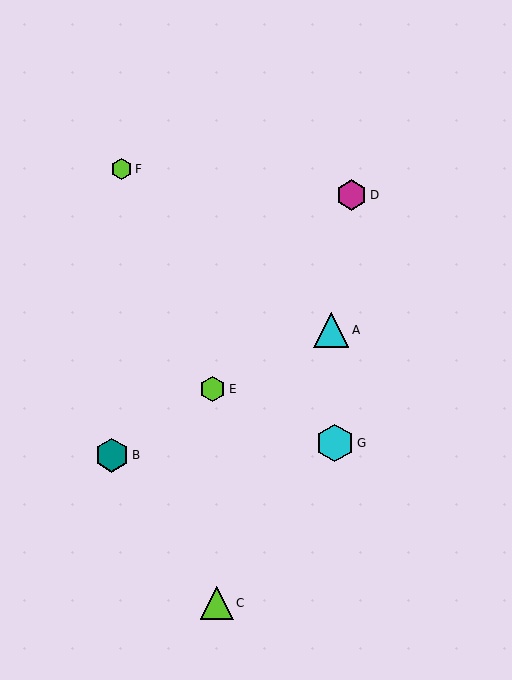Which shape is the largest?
The cyan hexagon (labeled G) is the largest.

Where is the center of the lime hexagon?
The center of the lime hexagon is at (213, 389).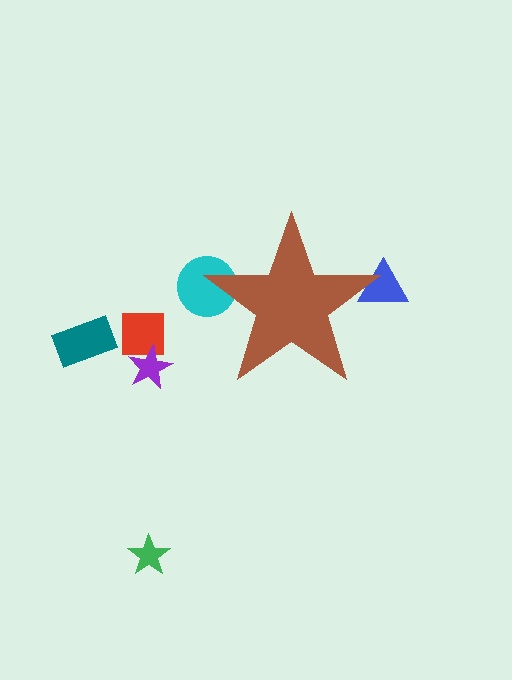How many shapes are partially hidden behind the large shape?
2 shapes are partially hidden.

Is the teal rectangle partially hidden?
No, the teal rectangle is fully visible.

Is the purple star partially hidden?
No, the purple star is fully visible.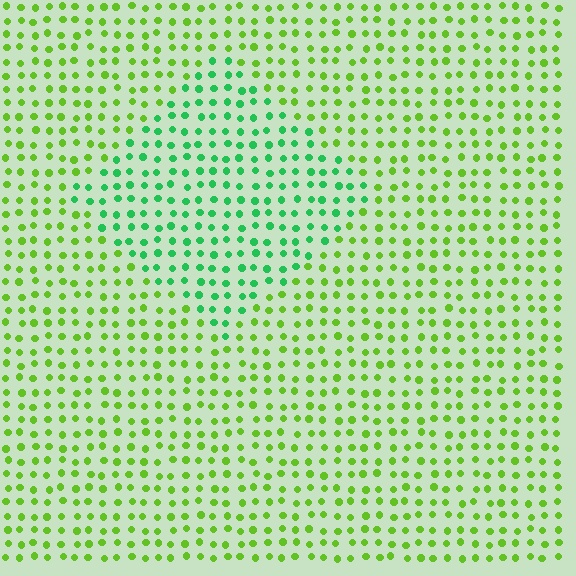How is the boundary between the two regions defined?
The boundary is defined purely by a slight shift in hue (about 43 degrees). Spacing, size, and orientation are identical on both sides.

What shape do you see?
I see a diamond.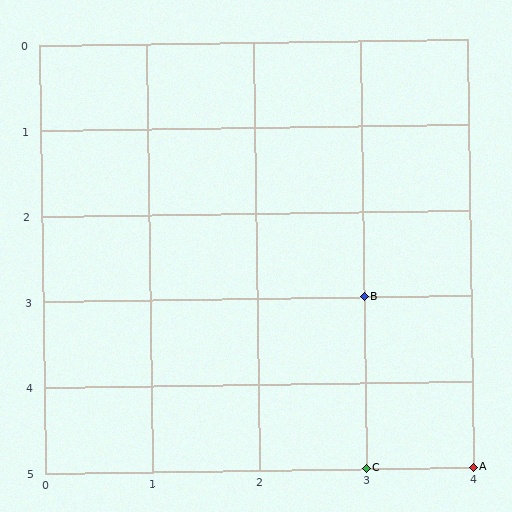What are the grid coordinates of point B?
Point B is at grid coordinates (3, 3).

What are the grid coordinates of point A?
Point A is at grid coordinates (4, 5).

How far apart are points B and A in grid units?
Points B and A are 1 column and 2 rows apart (about 2.2 grid units diagonally).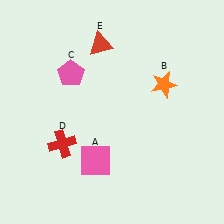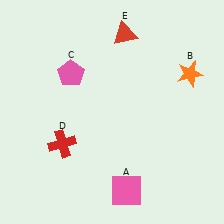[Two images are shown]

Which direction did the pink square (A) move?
The pink square (A) moved right.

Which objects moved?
The objects that moved are: the pink square (A), the orange star (B), the red triangle (E).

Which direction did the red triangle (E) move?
The red triangle (E) moved right.